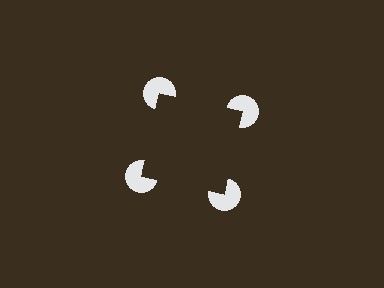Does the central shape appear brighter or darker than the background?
It typically appears slightly darker than the background, even though no actual brightness change is drawn.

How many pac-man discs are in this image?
There are 4 — one at each vertex of the illusory square.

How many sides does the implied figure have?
4 sides.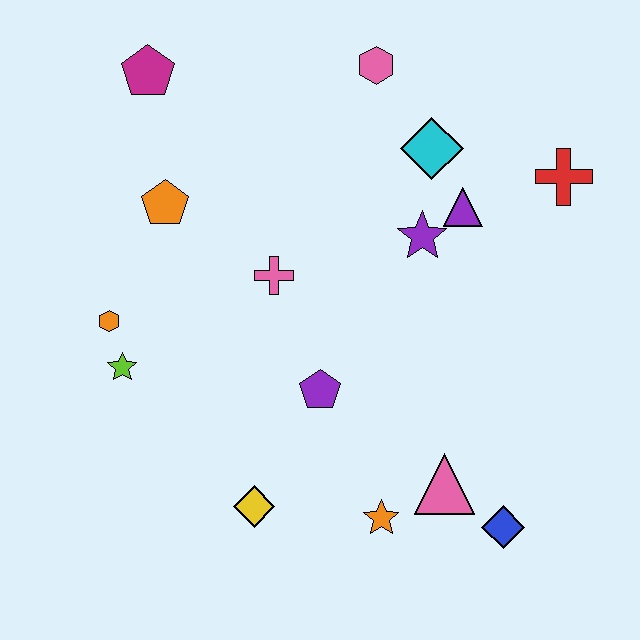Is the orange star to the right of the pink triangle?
No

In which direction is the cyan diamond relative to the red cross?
The cyan diamond is to the left of the red cross.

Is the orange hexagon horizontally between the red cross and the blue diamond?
No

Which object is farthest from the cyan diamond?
The yellow diamond is farthest from the cyan diamond.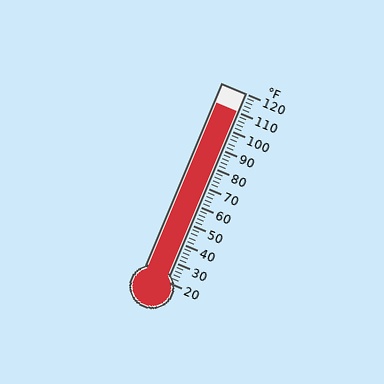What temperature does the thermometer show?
The thermometer shows approximately 110°F.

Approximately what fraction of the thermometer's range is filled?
The thermometer is filled to approximately 90% of its range.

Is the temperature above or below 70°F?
The temperature is above 70°F.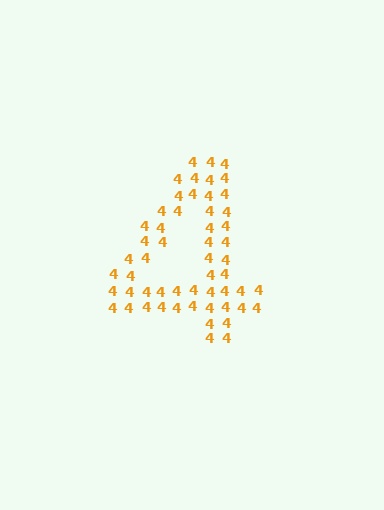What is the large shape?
The large shape is the digit 4.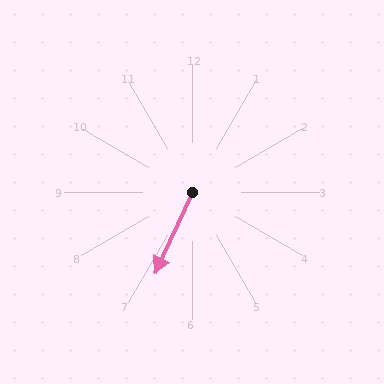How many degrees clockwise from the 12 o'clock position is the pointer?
Approximately 205 degrees.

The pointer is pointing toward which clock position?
Roughly 7 o'clock.